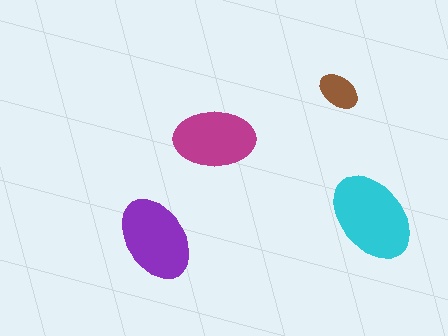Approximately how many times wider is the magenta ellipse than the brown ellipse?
About 2 times wider.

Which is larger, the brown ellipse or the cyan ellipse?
The cyan one.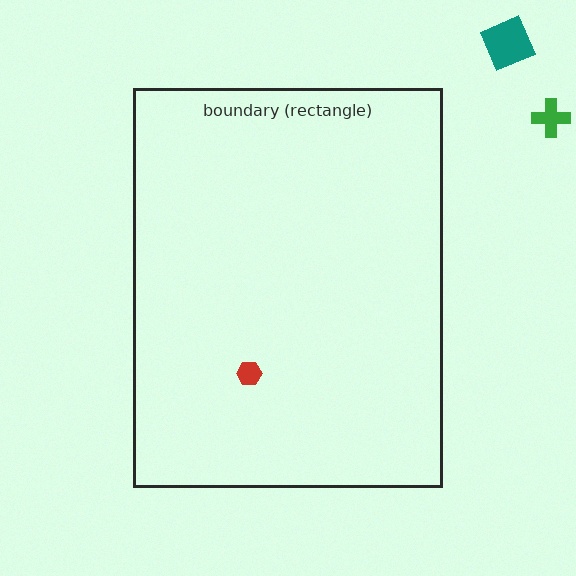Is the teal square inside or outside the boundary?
Outside.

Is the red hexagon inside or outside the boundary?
Inside.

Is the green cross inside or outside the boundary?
Outside.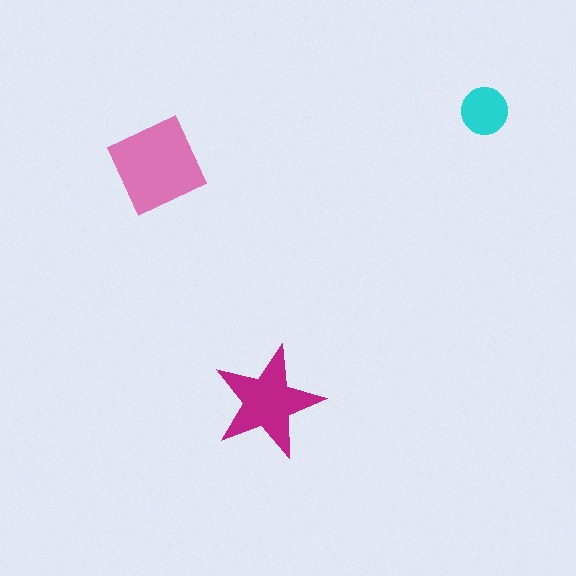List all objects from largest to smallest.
The pink diamond, the magenta star, the cyan circle.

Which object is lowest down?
The magenta star is bottommost.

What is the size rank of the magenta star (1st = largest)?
2nd.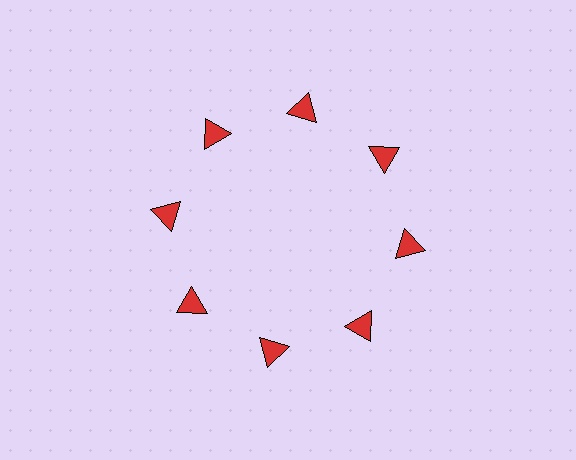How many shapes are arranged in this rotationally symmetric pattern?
There are 8 shapes, arranged in 8 groups of 1.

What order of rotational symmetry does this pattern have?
This pattern has 8-fold rotational symmetry.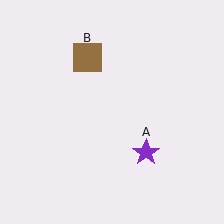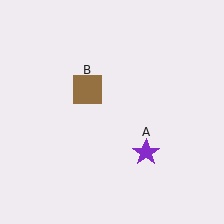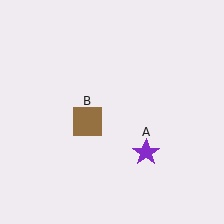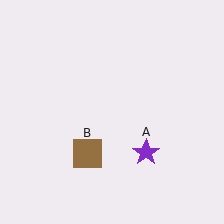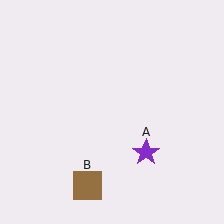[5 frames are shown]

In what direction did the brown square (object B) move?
The brown square (object B) moved down.